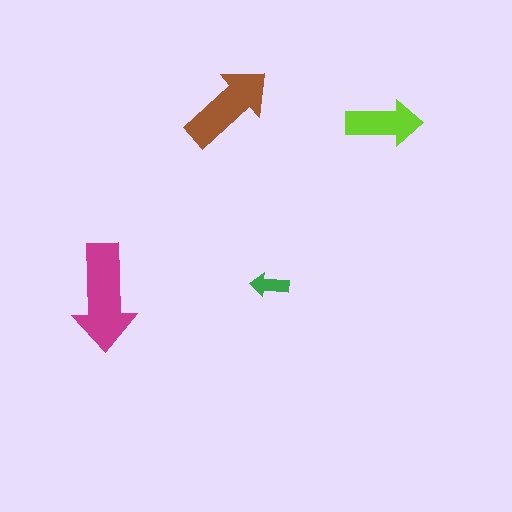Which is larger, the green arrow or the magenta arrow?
The magenta one.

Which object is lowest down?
The magenta arrow is bottommost.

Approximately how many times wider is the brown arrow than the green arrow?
About 2.5 times wider.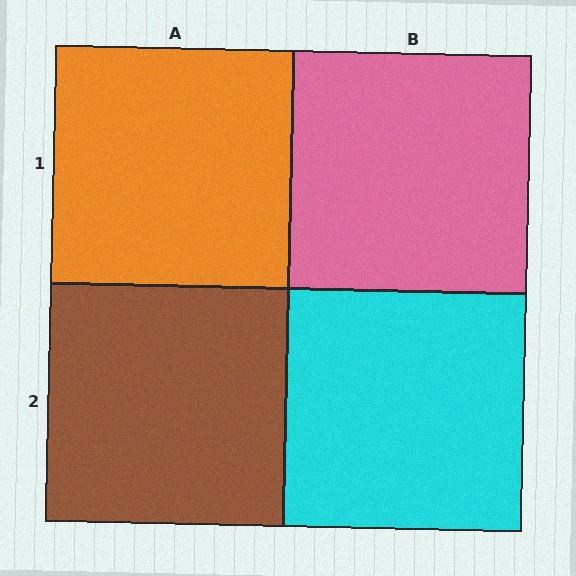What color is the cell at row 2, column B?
Cyan.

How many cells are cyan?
1 cell is cyan.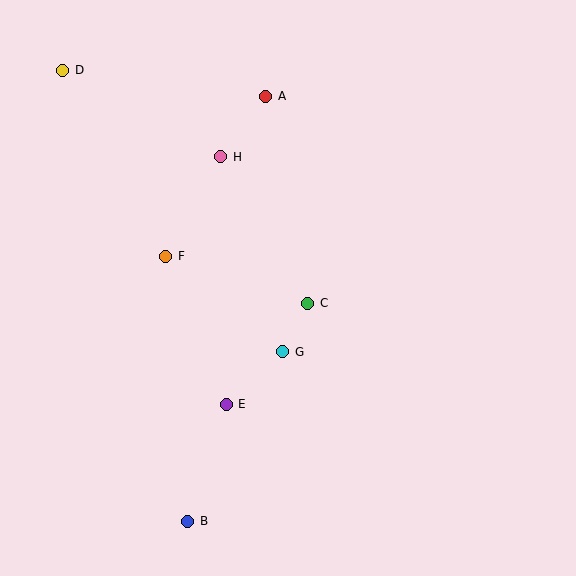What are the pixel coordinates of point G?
Point G is at (283, 352).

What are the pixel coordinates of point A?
Point A is at (266, 96).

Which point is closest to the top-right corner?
Point A is closest to the top-right corner.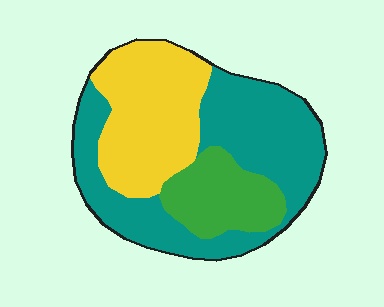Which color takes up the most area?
Teal, at roughly 50%.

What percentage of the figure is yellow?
Yellow covers 34% of the figure.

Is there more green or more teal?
Teal.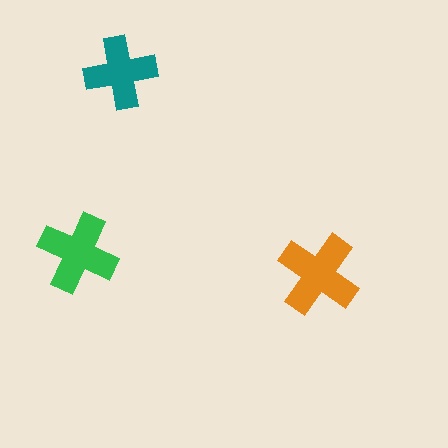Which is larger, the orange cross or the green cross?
The orange one.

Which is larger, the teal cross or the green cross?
The green one.